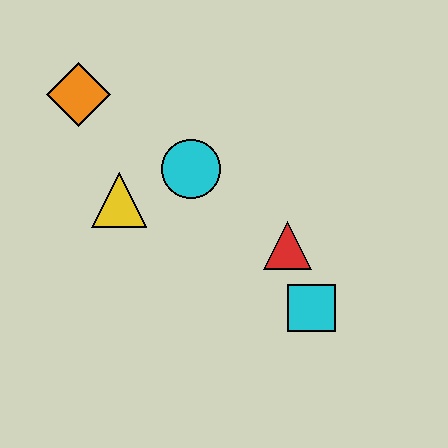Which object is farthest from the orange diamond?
The cyan square is farthest from the orange diamond.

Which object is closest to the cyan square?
The red triangle is closest to the cyan square.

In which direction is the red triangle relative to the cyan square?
The red triangle is above the cyan square.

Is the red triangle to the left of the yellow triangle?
No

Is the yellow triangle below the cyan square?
No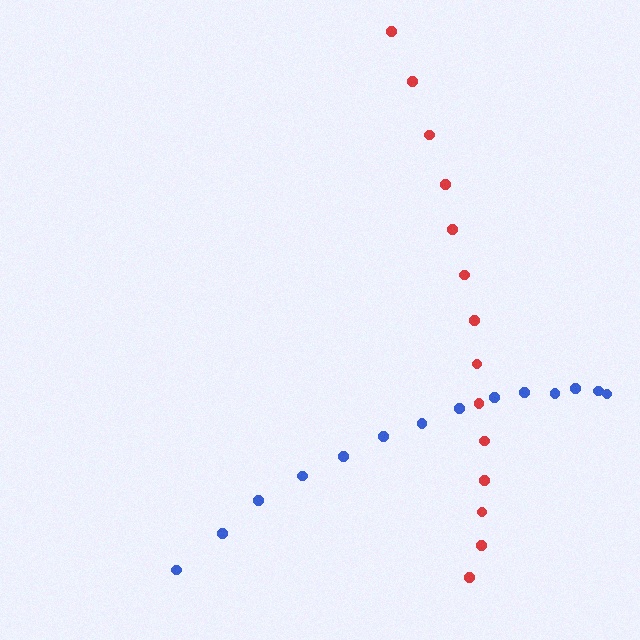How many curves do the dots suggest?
There are 2 distinct paths.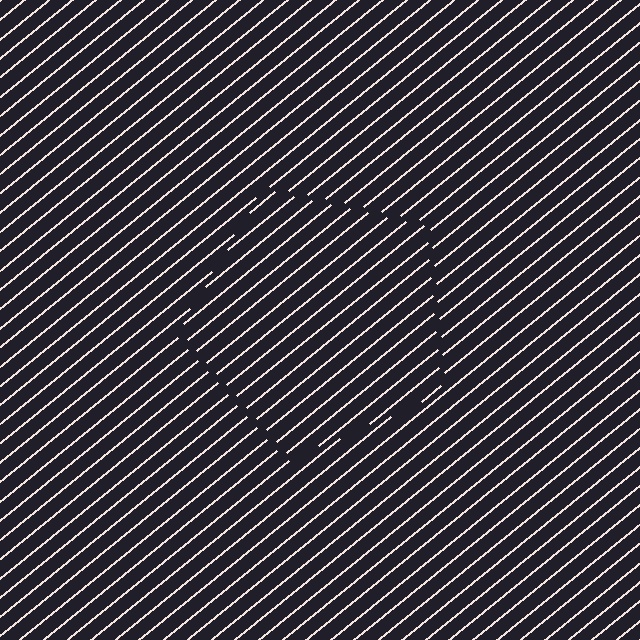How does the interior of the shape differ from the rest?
The interior of the shape contains the same grating, shifted by half a period — the contour is defined by the phase discontinuity where line-ends from the inner and outer gratings abut.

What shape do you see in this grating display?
An illusory pentagon. The interior of the shape contains the same grating, shifted by half a period — the contour is defined by the phase discontinuity where line-ends from the inner and outer gratings abut.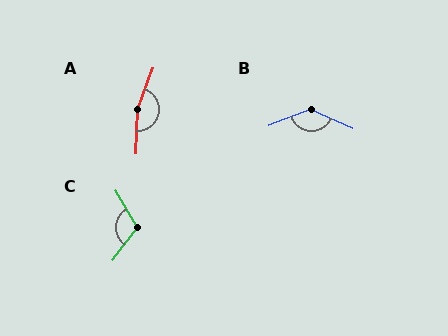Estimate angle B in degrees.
Approximately 135 degrees.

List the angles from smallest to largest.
C (112°), B (135°), A (161°).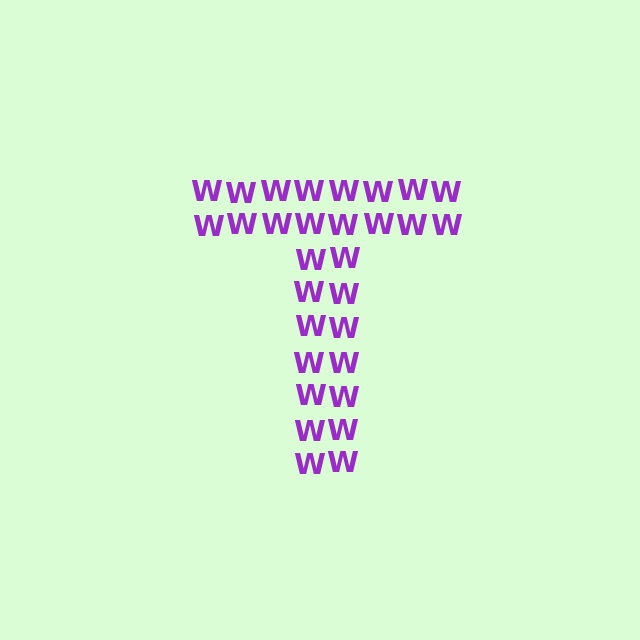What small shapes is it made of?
It is made of small letter W's.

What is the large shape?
The large shape is the letter T.